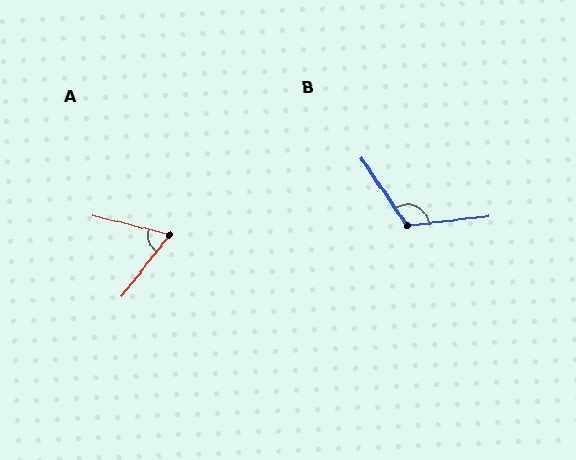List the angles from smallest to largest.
A (66°), B (117°).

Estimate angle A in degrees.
Approximately 66 degrees.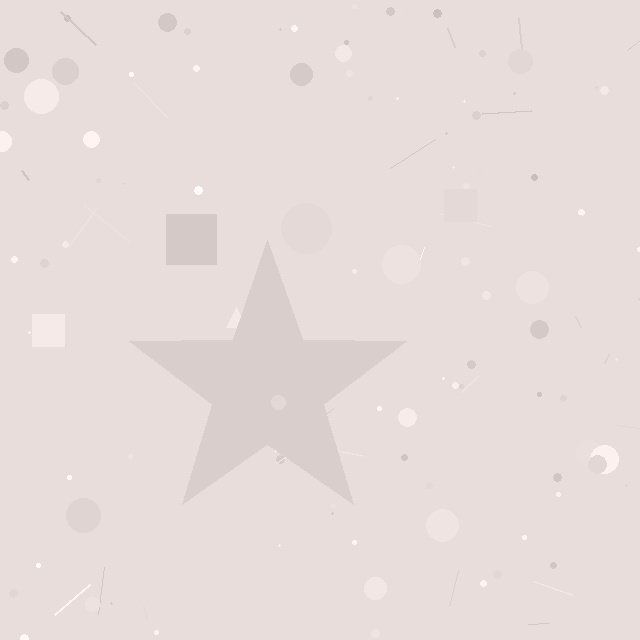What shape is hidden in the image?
A star is hidden in the image.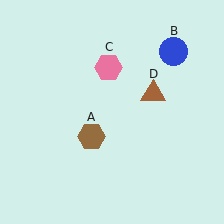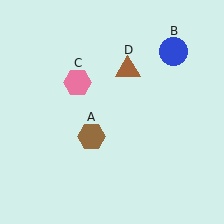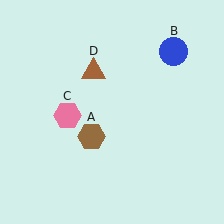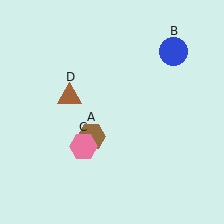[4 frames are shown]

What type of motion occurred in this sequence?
The pink hexagon (object C), brown triangle (object D) rotated counterclockwise around the center of the scene.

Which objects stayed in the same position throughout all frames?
Brown hexagon (object A) and blue circle (object B) remained stationary.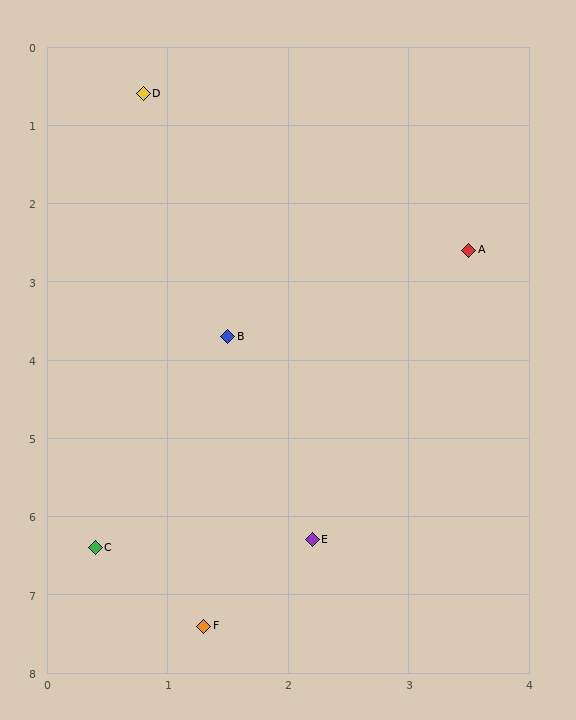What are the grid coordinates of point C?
Point C is at approximately (0.4, 6.4).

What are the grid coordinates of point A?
Point A is at approximately (3.5, 2.6).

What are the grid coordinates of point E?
Point E is at approximately (2.2, 6.3).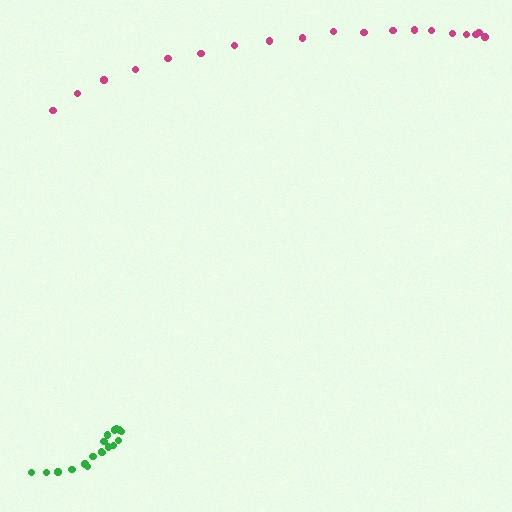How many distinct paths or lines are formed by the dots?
There are 2 distinct paths.